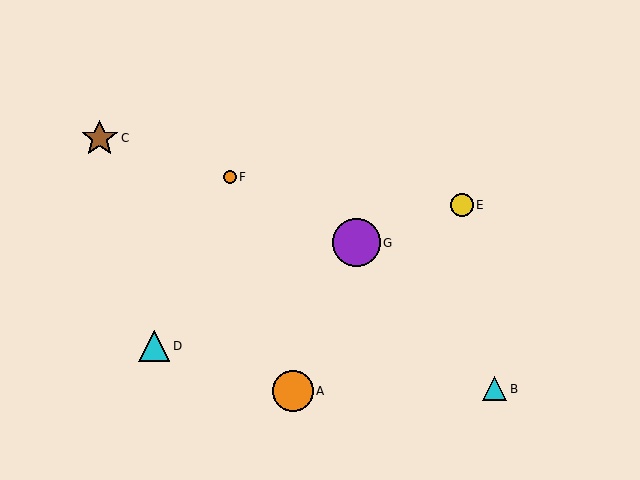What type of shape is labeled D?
Shape D is a cyan triangle.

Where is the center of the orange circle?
The center of the orange circle is at (293, 391).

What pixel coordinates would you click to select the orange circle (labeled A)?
Click at (293, 391) to select the orange circle A.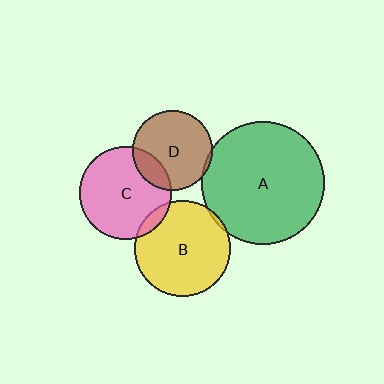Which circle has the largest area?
Circle A (green).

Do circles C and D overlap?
Yes.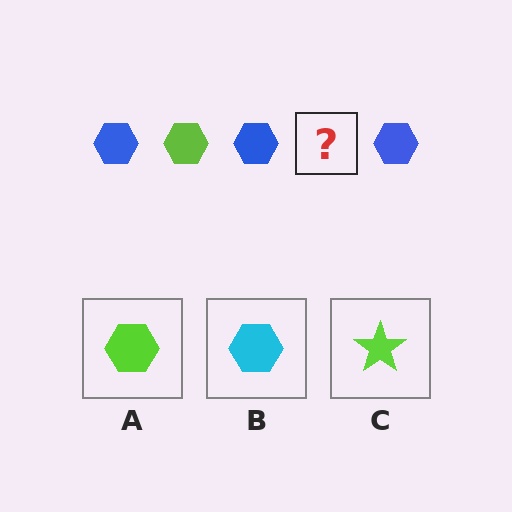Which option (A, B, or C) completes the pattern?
A.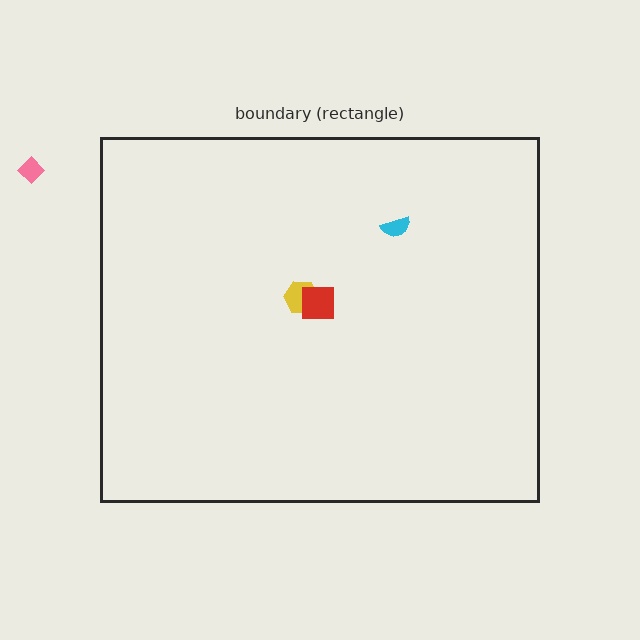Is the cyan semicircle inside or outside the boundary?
Inside.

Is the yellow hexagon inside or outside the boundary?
Inside.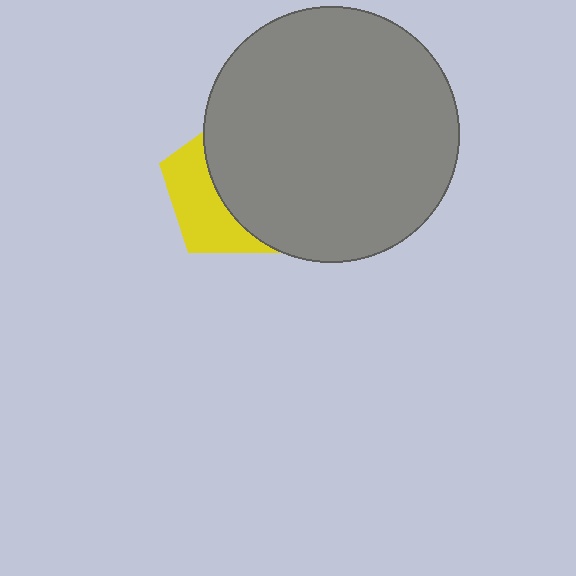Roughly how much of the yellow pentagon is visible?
A small part of it is visible (roughly 39%).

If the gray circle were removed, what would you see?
You would see the complete yellow pentagon.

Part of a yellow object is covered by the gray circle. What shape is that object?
It is a pentagon.